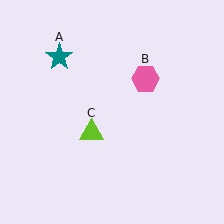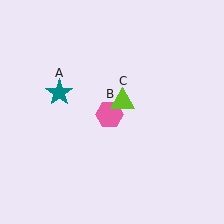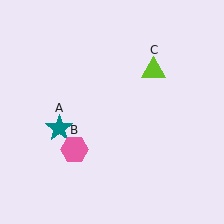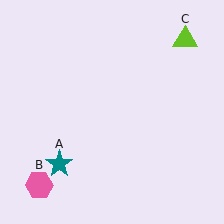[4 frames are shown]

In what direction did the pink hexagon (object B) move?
The pink hexagon (object B) moved down and to the left.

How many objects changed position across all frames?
3 objects changed position: teal star (object A), pink hexagon (object B), lime triangle (object C).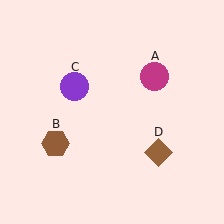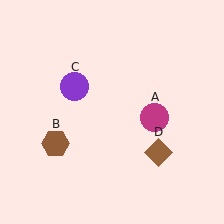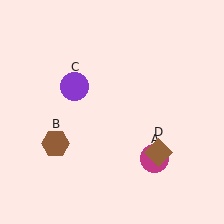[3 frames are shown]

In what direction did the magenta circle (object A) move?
The magenta circle (object A) moved down.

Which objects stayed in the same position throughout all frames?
Brown hexagon (object B) and purple circle (object C) and brown diamond (object D) remained stationary.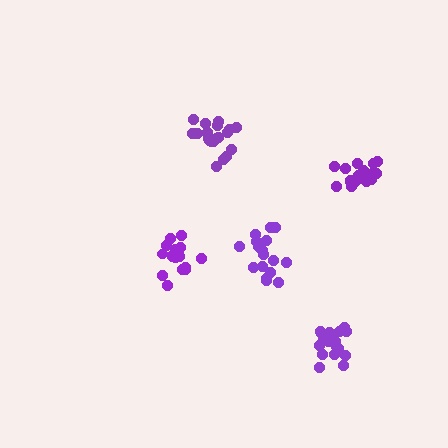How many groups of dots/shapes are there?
There are 5 groups.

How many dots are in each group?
Group 1: 18 dots, Group 2: 21 dots, Group 3: 18 dots, Group 4: 17 dots, Group 5: 18 dots (92 total).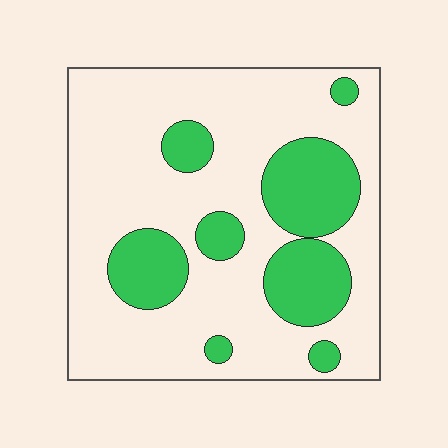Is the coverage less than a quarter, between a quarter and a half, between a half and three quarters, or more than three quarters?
Between a quarter and a half.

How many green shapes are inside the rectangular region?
8.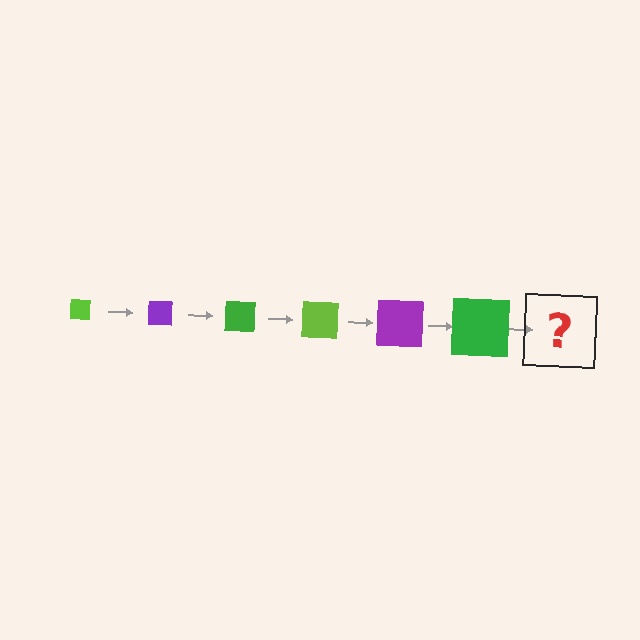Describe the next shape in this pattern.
It should be a lime square, larger than the previous one.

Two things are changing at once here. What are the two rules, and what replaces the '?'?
The two rules are that the square grows larger each step and the color cycles through lime, purple, and green. The '?' should be a lime square, larger than the previous one.